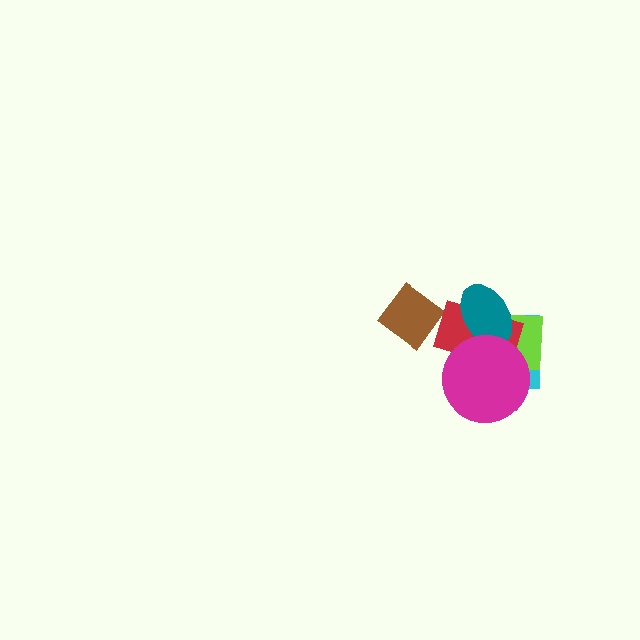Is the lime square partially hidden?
Yes, it is partially covered by another shape.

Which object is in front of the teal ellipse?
The magenta circle is in front of the teal ellipse.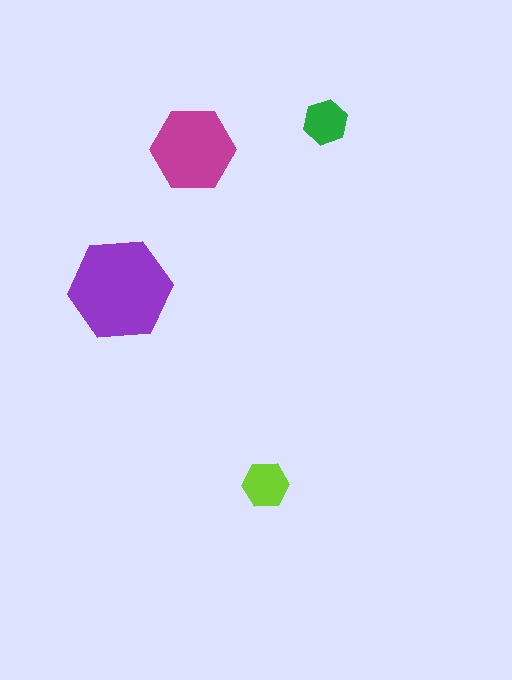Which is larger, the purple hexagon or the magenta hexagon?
The purple one.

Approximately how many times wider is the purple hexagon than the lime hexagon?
About 2 times wider.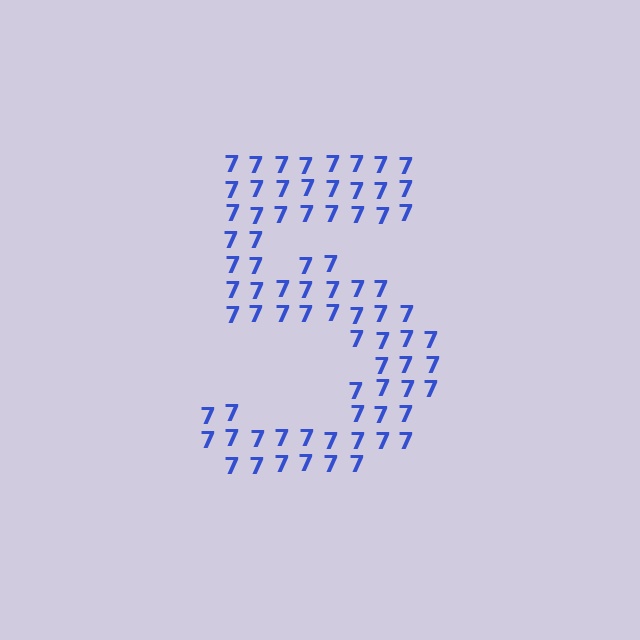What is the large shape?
The large shape is the digit 5.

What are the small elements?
The small elements are digit 7's.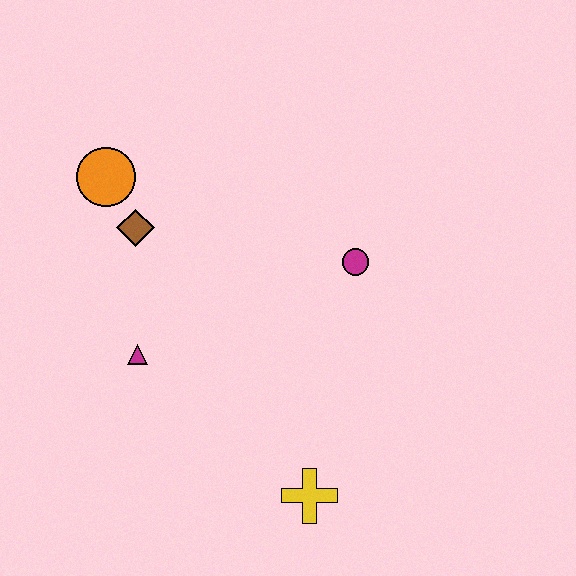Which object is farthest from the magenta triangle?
The magenta circle is farthest from the magenta triangle.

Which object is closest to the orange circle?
The brown diamond is closest to the orange circle.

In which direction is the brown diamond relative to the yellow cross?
The brown diamond is above the yellow cross.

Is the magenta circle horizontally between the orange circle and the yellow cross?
No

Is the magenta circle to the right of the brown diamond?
Yes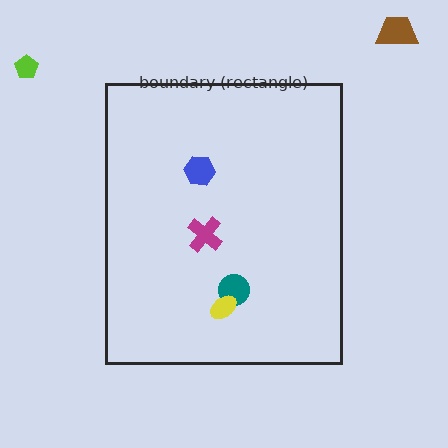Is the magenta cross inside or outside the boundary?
Inside.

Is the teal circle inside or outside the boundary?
Inside.